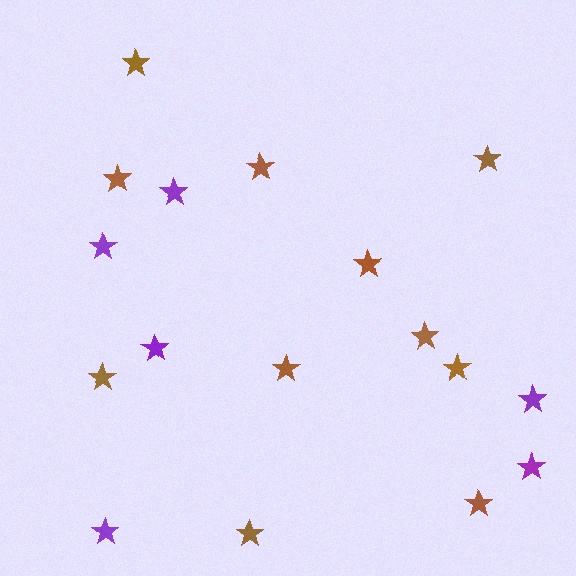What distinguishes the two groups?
There are 2 groups: one group of purple stars (6) and one group of brown stars (11).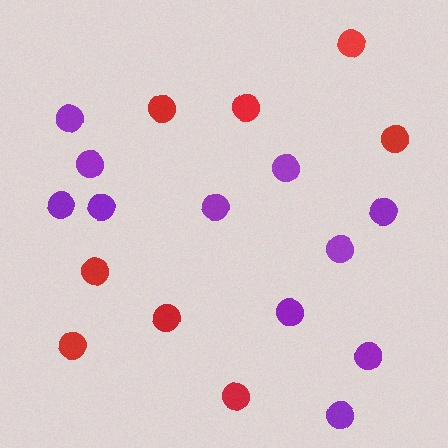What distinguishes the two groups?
There are 2 groups: one group of red circles (8) and one group of purple circles (11).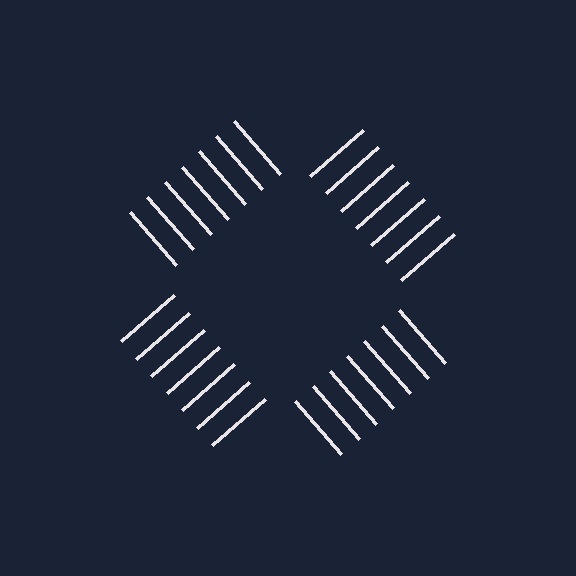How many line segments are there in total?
28 — 7 along each of the 4 edges.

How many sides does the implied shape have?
4 sides — the line-ends trace a square.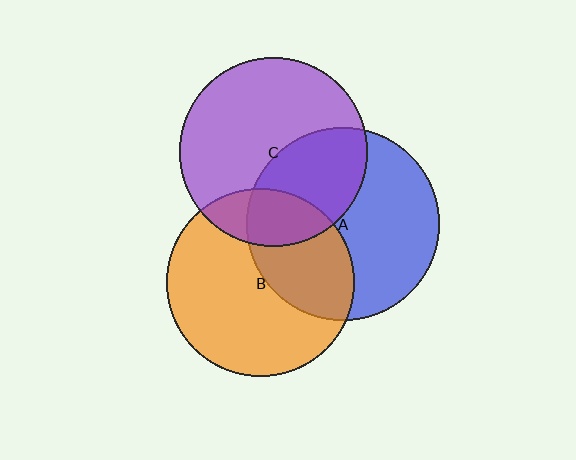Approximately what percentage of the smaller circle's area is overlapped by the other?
Approximately 20%.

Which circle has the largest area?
Circle A (blue).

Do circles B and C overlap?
Yes.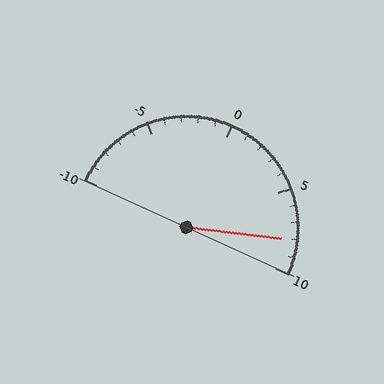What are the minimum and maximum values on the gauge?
The gauge ranges from -10 to 10.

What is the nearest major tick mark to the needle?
The nearest major tick mark is 10.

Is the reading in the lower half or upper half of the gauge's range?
The reading is in the upper half of the range (-10 to 10).